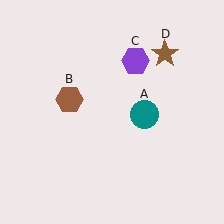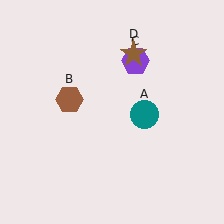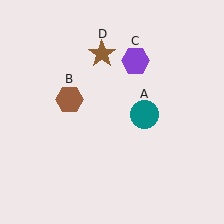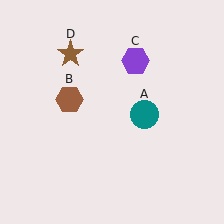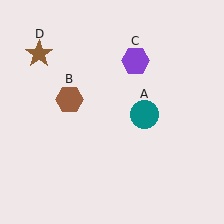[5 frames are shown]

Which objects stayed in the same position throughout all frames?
Teal circle (object A) and brown hexagon (object B) and purple hexagon (object C) remained stationary.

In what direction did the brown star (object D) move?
The brown star (object D) moved left.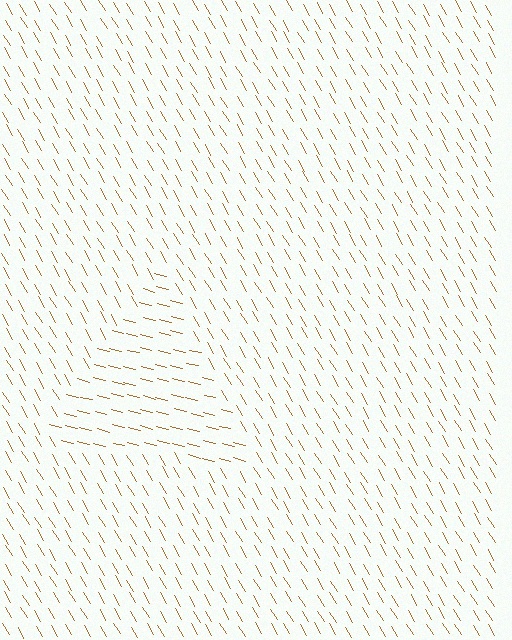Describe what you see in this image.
The image is filled with small brown line segments. A triangle region in the image has lines oriented differently from the surrounding lines, creating a visible texture boundary.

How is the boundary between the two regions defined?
The boundary is defined purely by a change in line orientation (approximately 45 degrees difference). All lines are the same color and thickness.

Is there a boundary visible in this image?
Yes, there is a texture boundary formed by a change in line orientation.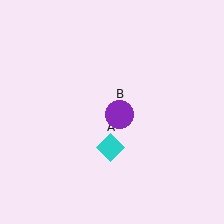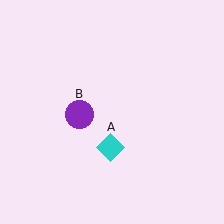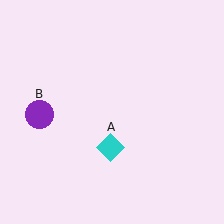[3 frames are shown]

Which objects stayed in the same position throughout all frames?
Cyan diamond (object A) remained stationary.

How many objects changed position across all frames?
1 object changed position: purple circle (object B).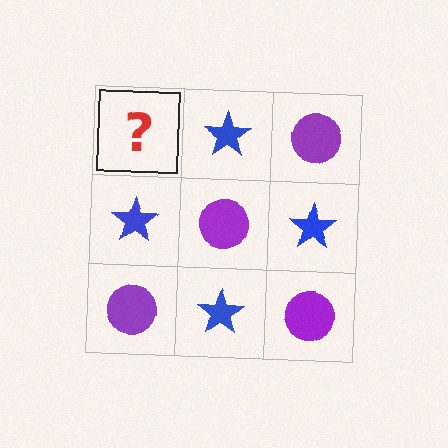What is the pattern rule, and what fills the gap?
The rule is that it alternates purple circle and blue star in a checkerboard pattern. The gap should be filled with a purple circle.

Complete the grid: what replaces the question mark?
The question mark should be replaced with a purple circle.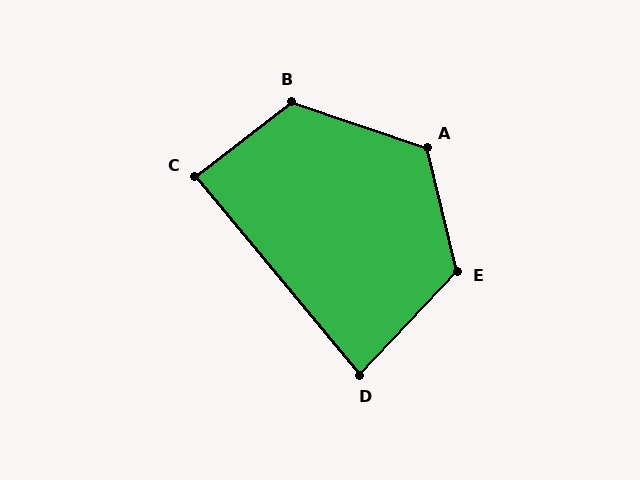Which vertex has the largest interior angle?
B, at approximately 124 degrees.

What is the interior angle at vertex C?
Approximately 88 degrees (approximately right).